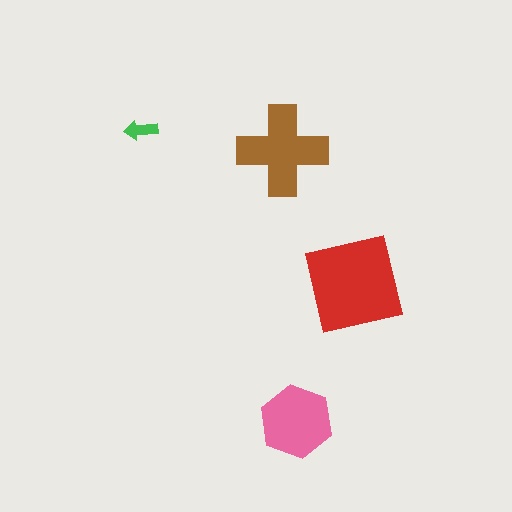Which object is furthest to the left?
The green arrow is leftmost.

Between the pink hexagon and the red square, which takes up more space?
The red square.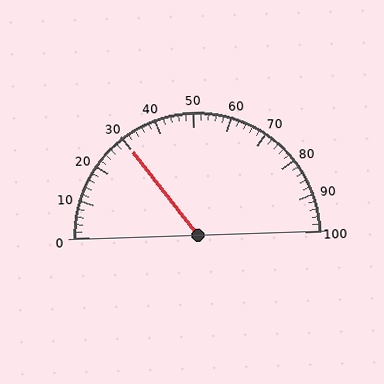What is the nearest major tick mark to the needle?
The nearest major tick mark is 30.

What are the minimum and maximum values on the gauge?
The gauge ranges from 0 to 100.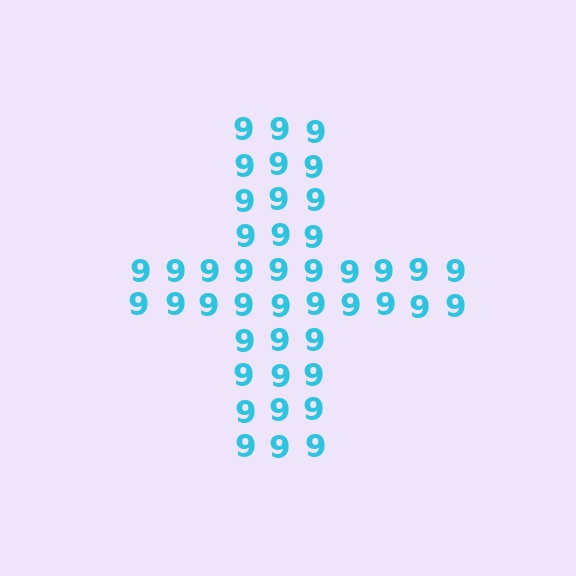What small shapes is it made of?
It is made of small digit 9's.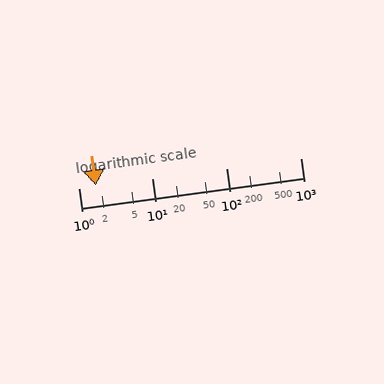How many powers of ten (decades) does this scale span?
The scale spans 3 decades, from 1 to 1000.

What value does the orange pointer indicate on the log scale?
The pointer indicates approximately 1.7.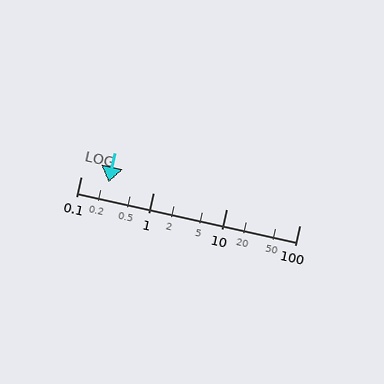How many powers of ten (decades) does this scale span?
The scale spans 3 decades, from 0.1 to 100.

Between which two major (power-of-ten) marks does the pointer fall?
The pointer is between 0.1 and 1.